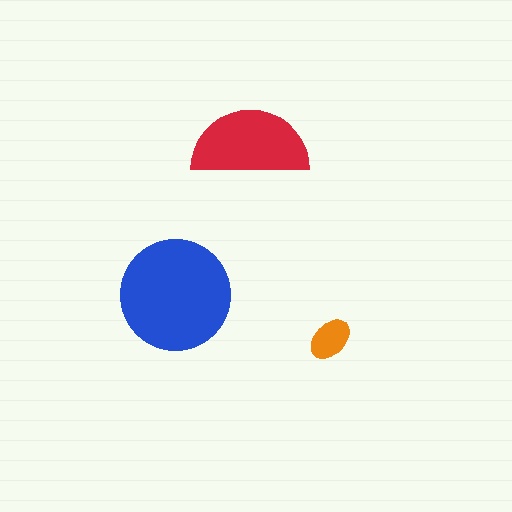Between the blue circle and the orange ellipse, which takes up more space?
The blue circle.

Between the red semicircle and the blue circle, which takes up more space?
The blue circle.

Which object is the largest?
The blue circle.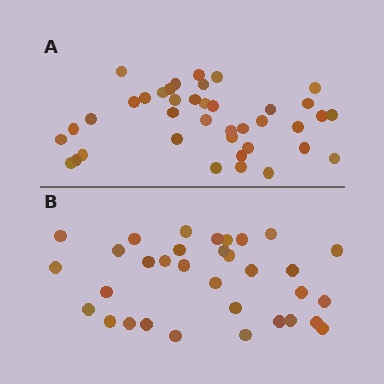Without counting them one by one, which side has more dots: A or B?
Region A (the top region) has more dots.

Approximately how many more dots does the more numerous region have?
Region A has about 6 more dots than region B.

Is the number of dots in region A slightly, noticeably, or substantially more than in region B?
Region A has only slightly more — the two regions are fairly close. The ratio is roughly 1.2 to 1.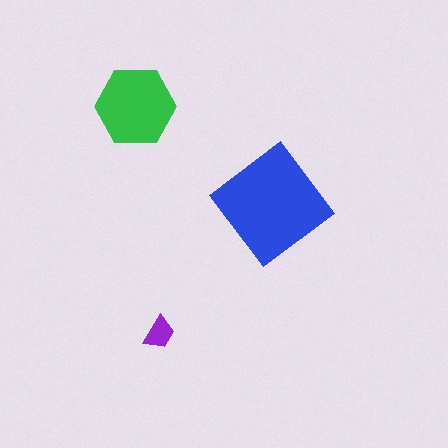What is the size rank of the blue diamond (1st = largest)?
1st.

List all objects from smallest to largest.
The purple trapezoid, the green hexagon, the blue diamond.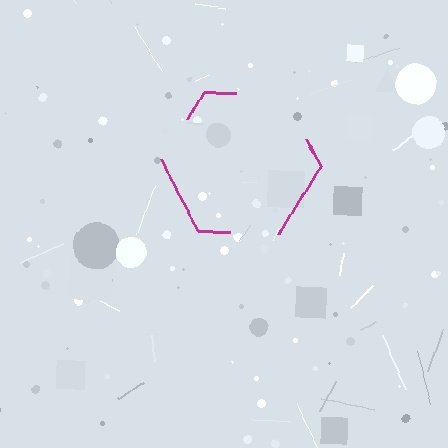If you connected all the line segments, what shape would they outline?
They would outline a hexagon.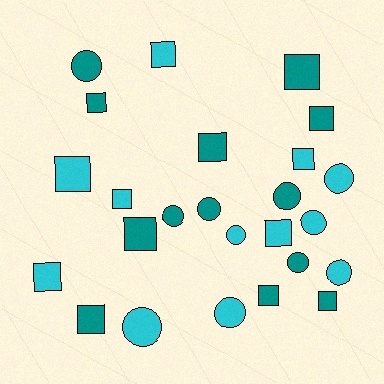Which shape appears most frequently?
Square, with 14 objects.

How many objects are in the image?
There are 25 objects.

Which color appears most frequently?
Teal, with 13 objects.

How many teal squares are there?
There are 8 teal squares.